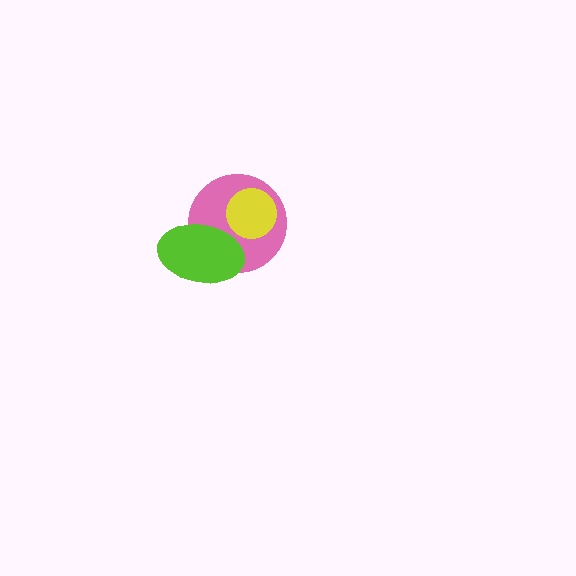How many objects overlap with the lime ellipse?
1 object overlaps with the lime ellipse.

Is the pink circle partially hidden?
Yes, it is partially covered by another shape.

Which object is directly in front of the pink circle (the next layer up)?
The yellow circle is directly in front of the pink circle.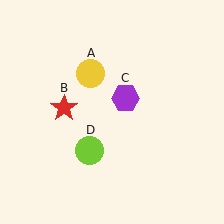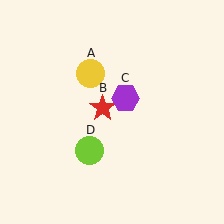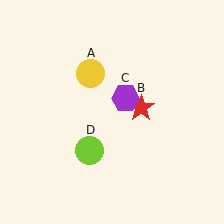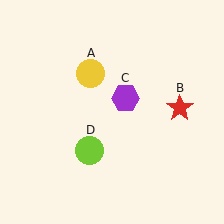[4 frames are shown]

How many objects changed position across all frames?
1 object changed position: red star (object B).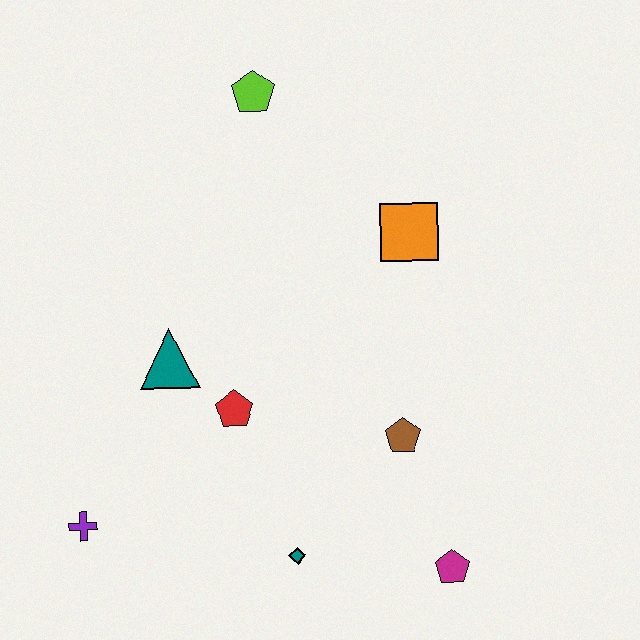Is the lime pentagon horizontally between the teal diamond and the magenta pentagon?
No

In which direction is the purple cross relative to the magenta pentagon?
The purple cross is to the left of the magenta pentagon.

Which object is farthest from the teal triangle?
The magenta pentagon is farthest from the teal triangle.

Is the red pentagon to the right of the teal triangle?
Yes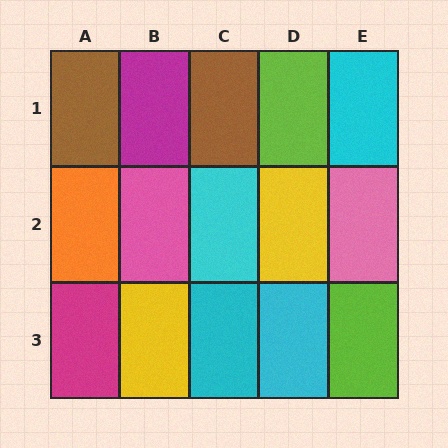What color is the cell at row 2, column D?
Yellow.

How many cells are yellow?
2 cells are yellow.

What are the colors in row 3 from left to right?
Magenta, yellow, cyan, cyan, lime.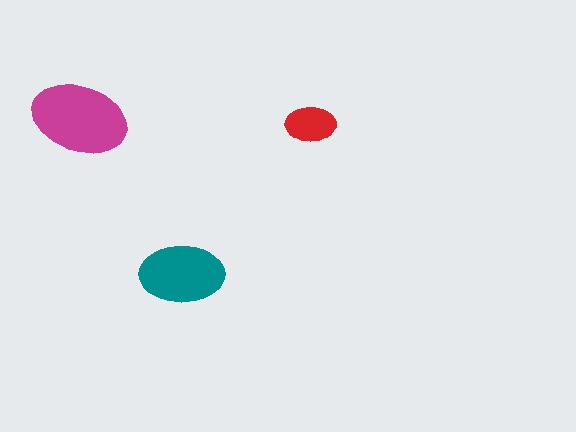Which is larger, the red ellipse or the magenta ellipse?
The magenta one.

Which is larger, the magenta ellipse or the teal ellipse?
The magenta one.